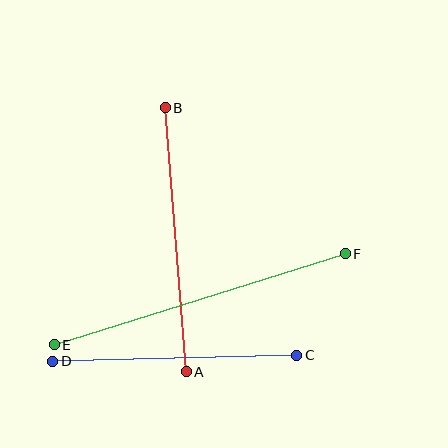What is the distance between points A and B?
The distance is approximately 265 pixels.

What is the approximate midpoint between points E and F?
The midpoint is at approximately (200, 299) pixels.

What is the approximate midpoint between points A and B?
The midpoint is at approximately (176, 240) pixels.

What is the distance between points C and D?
The distance is approximately 244 pixels.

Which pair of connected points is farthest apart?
Points E and F are farthest apart.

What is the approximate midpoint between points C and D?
The midpoint is at approximately (175, 358) pixels.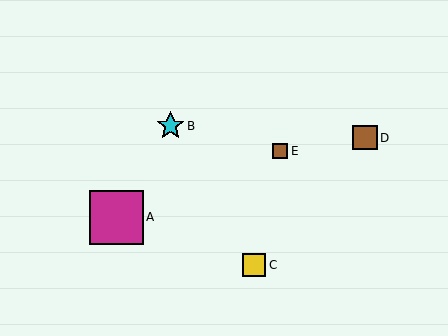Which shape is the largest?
The magenta square (labeled A) is the largest.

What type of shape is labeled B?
Shape B is a cyan star.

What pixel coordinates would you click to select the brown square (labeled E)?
Click at (280, 151) to select the brown square E.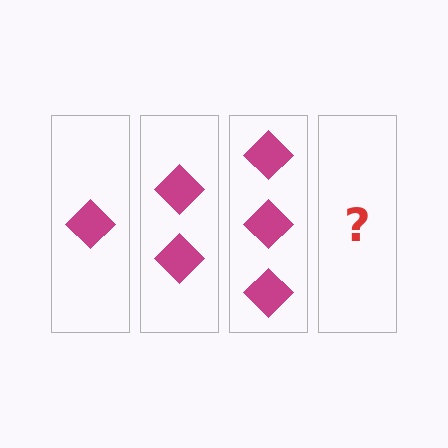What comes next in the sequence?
The next element should be 4 diamonds.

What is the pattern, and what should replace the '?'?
The pattern is that each step adds one more diamond. The '?' should be 4 diamonds.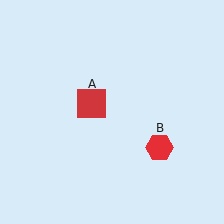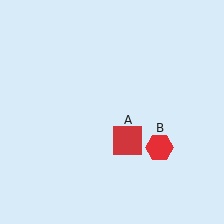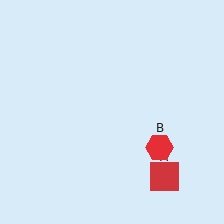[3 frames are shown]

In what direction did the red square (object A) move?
The red square (object A) moved down and to the right.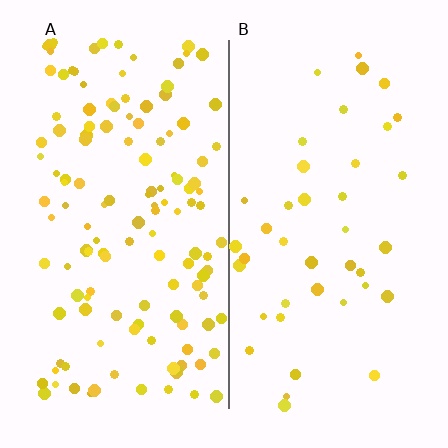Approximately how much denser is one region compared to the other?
Approximately 3.2× — region A over region B.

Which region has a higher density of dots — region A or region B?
A (the left).